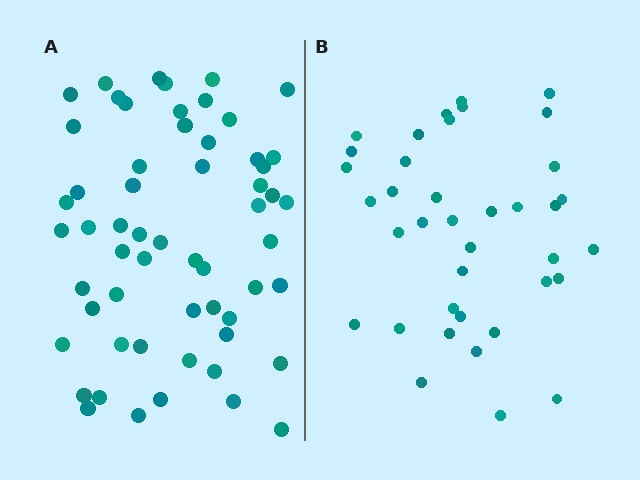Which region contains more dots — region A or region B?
Region A (the left region) has more dots.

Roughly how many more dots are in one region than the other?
Region A has approximately 20 more dots than region B.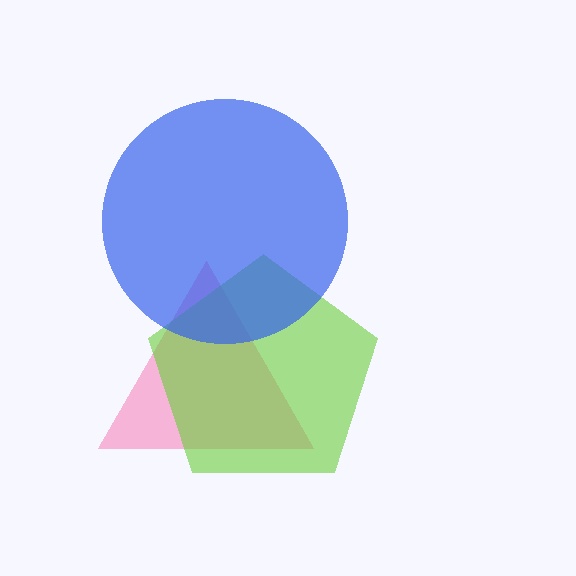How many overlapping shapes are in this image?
There are 3 overlapping shapes in the image.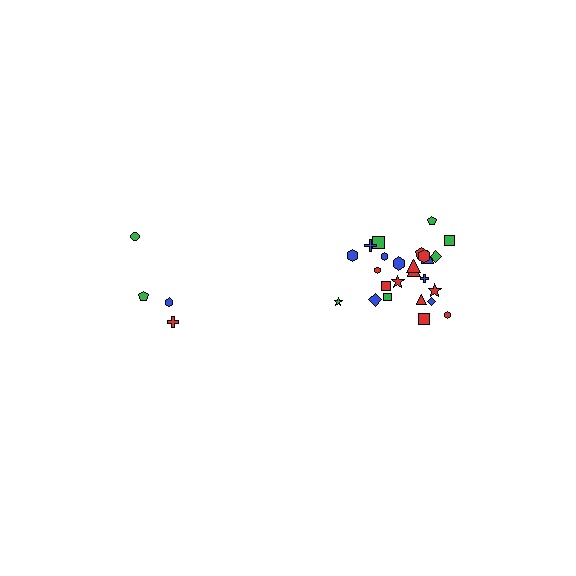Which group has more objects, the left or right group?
The right group.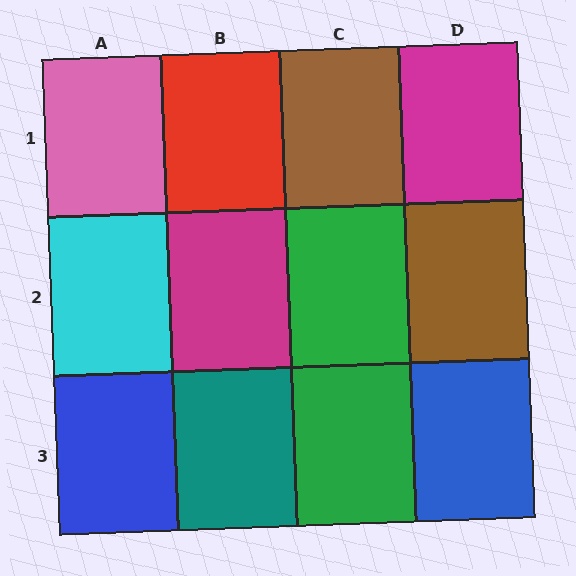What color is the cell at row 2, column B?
Magenta.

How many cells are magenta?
2 cells are magenta.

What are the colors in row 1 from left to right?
Pink, red, brown, magenta.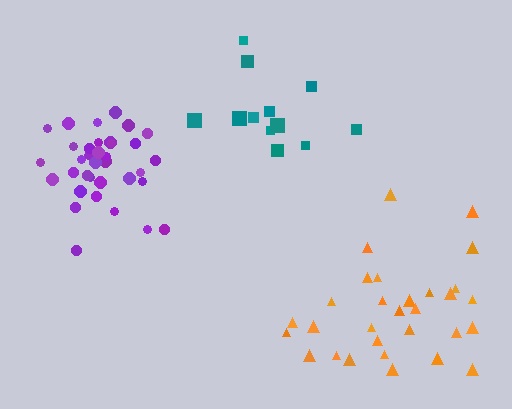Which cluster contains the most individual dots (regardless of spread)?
Purple (35).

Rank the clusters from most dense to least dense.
purple, orange, teal.